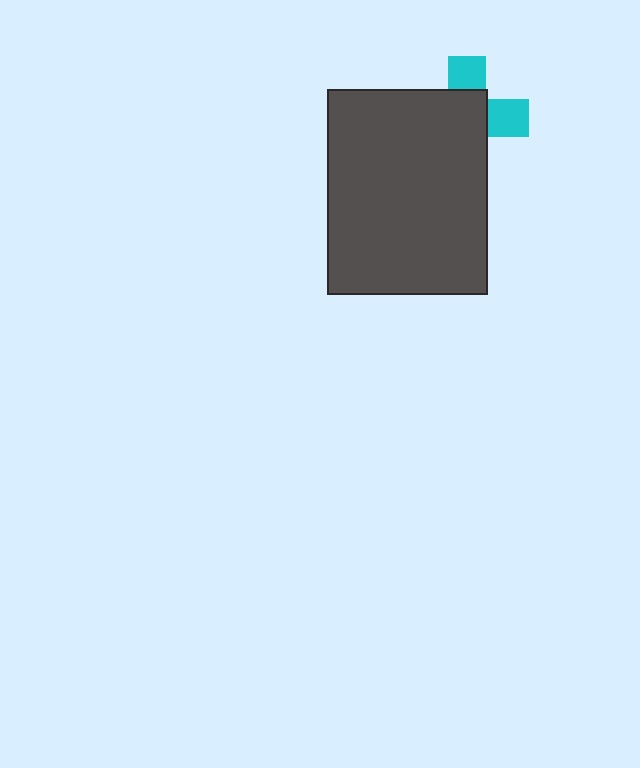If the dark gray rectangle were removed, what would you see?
You would see the complete cyan cross.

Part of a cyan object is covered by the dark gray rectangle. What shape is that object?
It is a cross.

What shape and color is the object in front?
The object in front is a dark gray rectangle.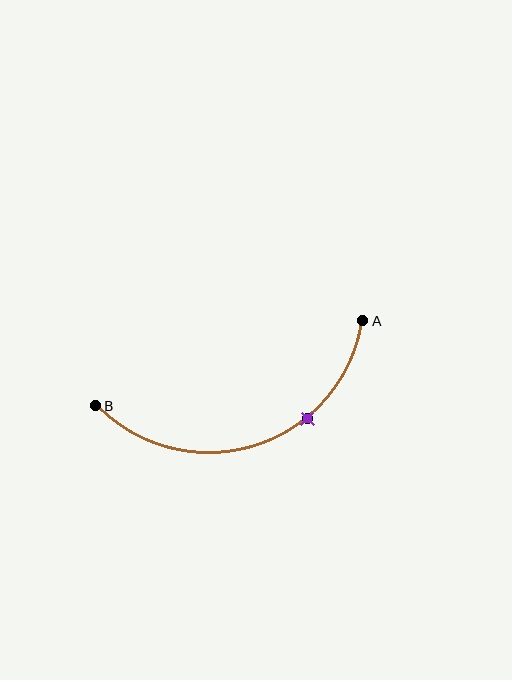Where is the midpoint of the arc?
The arc midpoint is the point on the curve farthest from the straight line joining A and B. It sits below that line.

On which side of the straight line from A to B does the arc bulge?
The arc bulges below the straight line connecting A and B.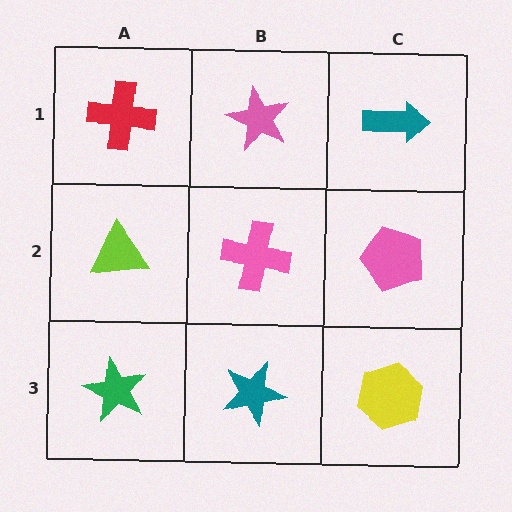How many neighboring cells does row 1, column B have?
3.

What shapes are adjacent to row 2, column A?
A red cross (row 1, column A), a green star (row 3, column A), a pink cross (row 2, column B).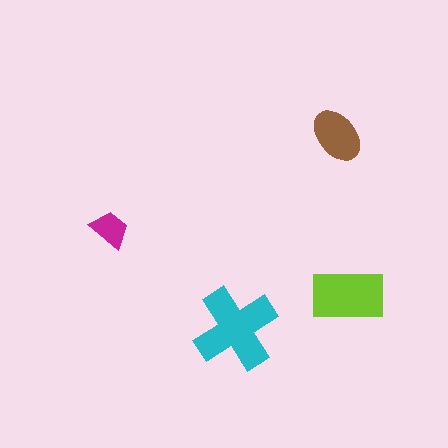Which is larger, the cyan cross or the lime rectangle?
The cyan cross.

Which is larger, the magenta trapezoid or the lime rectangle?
The lime rectangle.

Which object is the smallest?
The magenta trapezoid.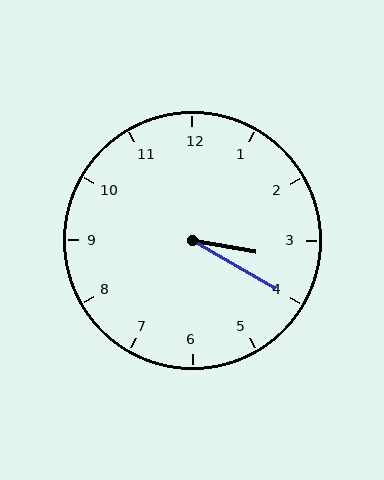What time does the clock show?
3:20.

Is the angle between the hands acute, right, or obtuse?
It is acute.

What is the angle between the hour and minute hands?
Approximately 20 degrees.